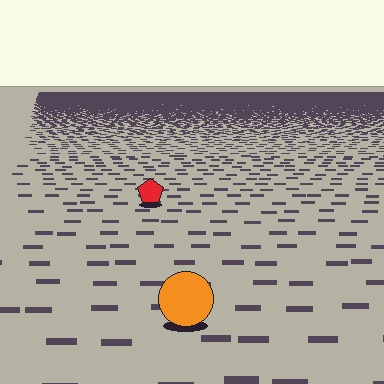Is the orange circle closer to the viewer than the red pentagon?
Yes. The orange circle is closer — you can tell from the texture gradient: the ground texture is coarser near it.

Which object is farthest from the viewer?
The red pentagon is farthest from the viewer. It appears smaller and the ground texture around it is denser.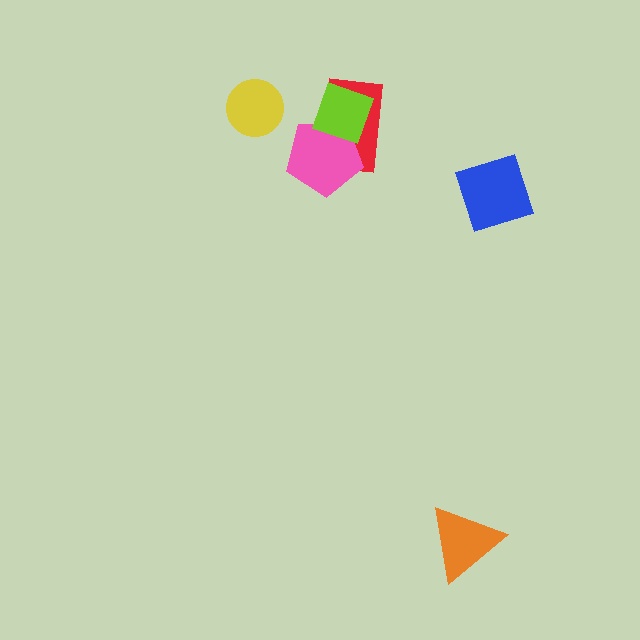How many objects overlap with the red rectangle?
2 objects overlap with the red rectangle.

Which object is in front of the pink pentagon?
The lime diamond is in front of the pink pentagon.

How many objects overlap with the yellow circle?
0 objects overlap with the yellow circle.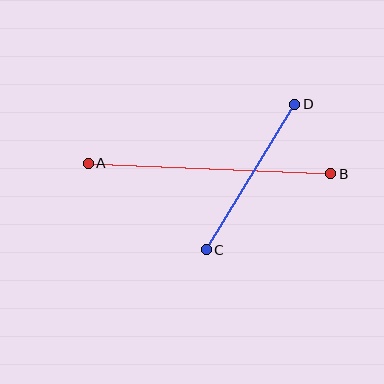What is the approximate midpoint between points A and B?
The midpoint is at approximately (209, 168) pixels.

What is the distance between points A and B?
The distance is approximately 243 pixels.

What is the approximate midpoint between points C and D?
The midpoint is at approximately (251, 177) pixels.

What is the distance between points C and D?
The distance is approximately 170 pixels.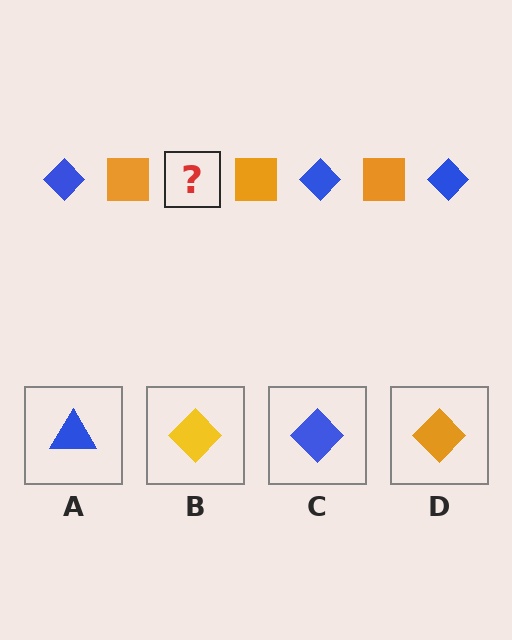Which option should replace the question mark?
Option C.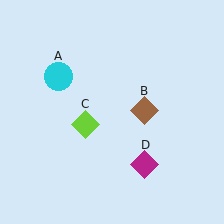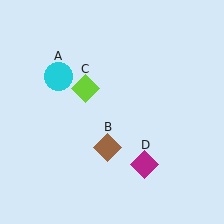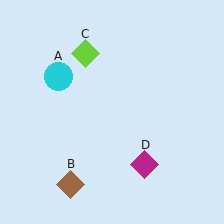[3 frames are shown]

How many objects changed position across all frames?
2 objects changed position: brown diamond (object B), lime diamond (object C).